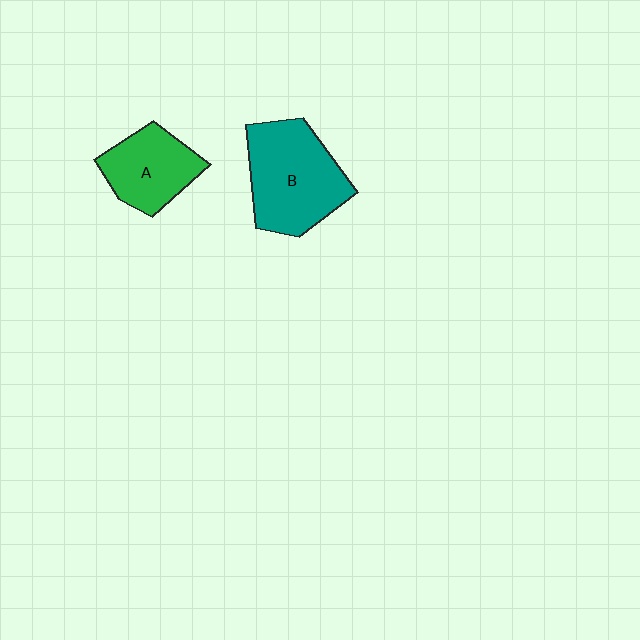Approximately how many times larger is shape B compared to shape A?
Approximately 1.5 times.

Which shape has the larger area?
Shape B (teal).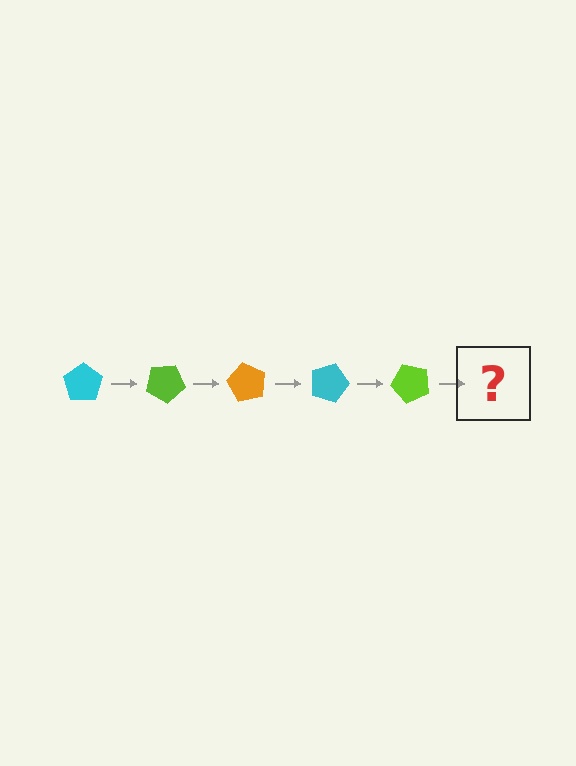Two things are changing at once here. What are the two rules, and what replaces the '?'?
The two rules are that it rotates 30 degrees each step and the color cycles through cyan, lime, and orange. The '?' should be an orange pentagon, rotated 150 degrees from the start.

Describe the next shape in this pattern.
It should be an orange pentagon, rotated 150 degrees from the start.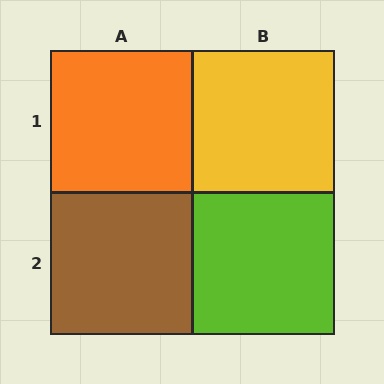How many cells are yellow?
1 cell is yellow.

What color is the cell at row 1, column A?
Orange.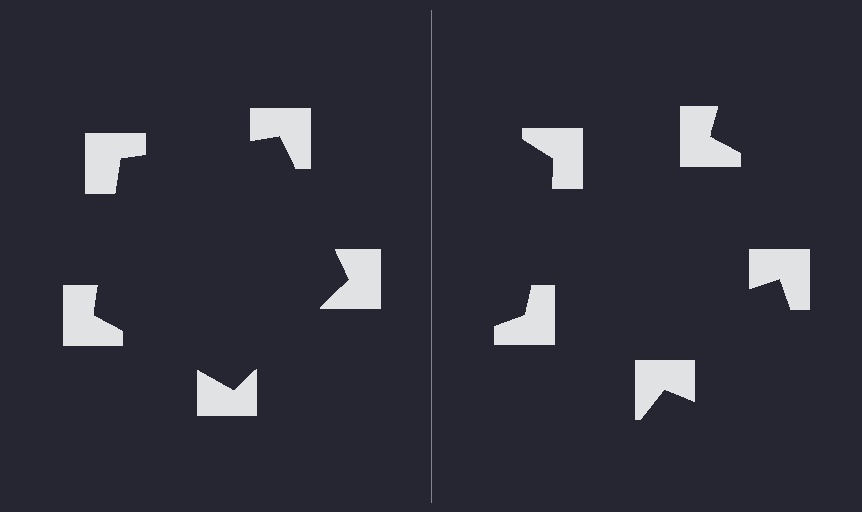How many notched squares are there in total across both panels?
10 — 5 on each side.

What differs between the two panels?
The notched squares are positioned identically on both sides; only the wedge orientations differ. On the left they align to a pentagon; on the right they are misaligned.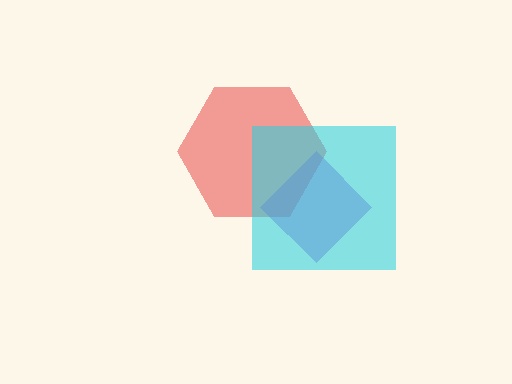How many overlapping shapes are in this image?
There are 3 overlapping shapes in the image.